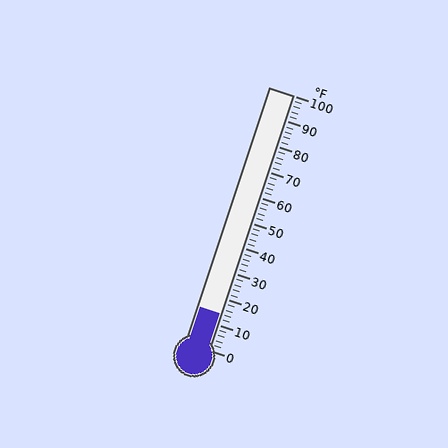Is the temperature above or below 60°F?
The temperature is below 60°F.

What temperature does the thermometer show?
The thermometer shows approximately 14°F.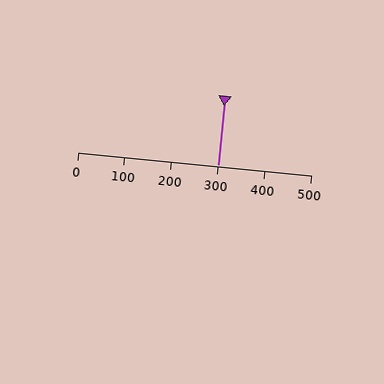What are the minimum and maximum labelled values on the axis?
The axis runs from 0 to 500.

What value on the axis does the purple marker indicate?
The marker indicates approximately 300.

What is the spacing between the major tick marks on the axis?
The major ticks are spaced 100 apart.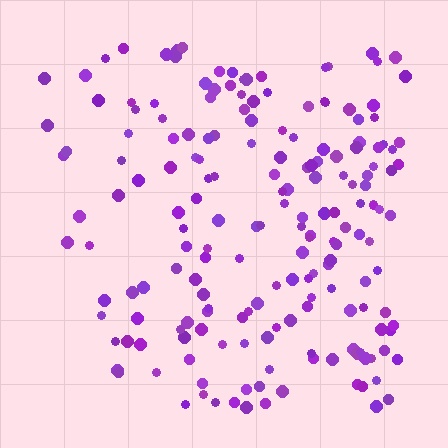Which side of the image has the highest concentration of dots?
The right.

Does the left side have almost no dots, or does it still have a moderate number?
Still a moderate number, just noticeably fewer than the right.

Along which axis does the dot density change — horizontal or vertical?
Horizontal.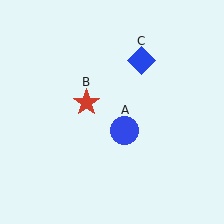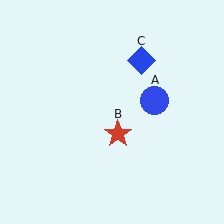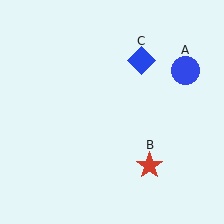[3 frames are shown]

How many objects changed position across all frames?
2 objects changed position: blue circle (object A), red star (object B).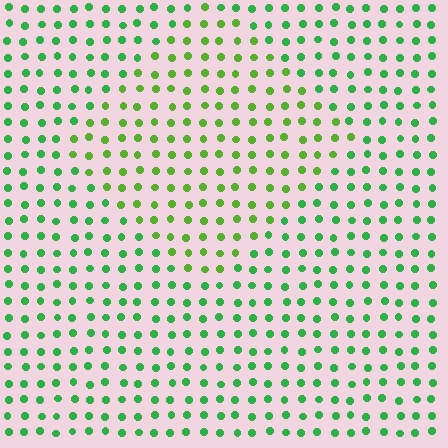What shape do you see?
I see a diamond.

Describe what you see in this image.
The image is filled with small green elements in a uniform arrangement. A diamond-shaped region is visible where the elements are tinted to a slightly different hue, forming a subtle color boundary.